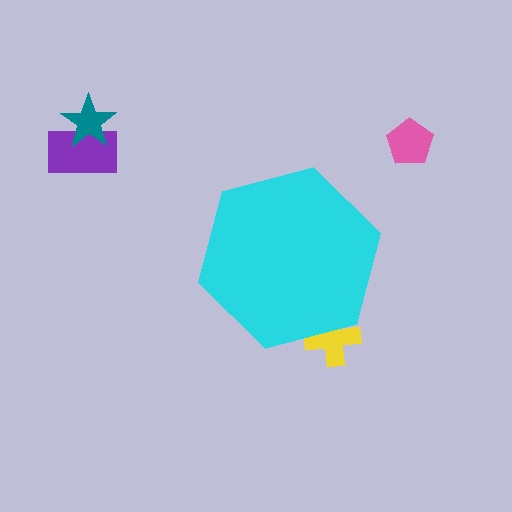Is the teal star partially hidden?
No, the teal star is fully visible.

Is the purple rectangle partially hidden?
No, the purple rectangle is fully visible.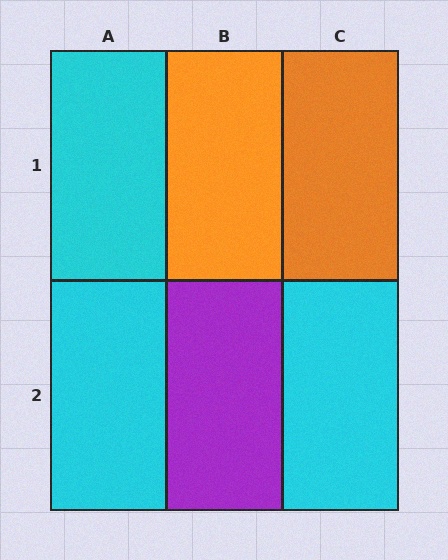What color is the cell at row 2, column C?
Cyan.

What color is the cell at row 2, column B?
Purple.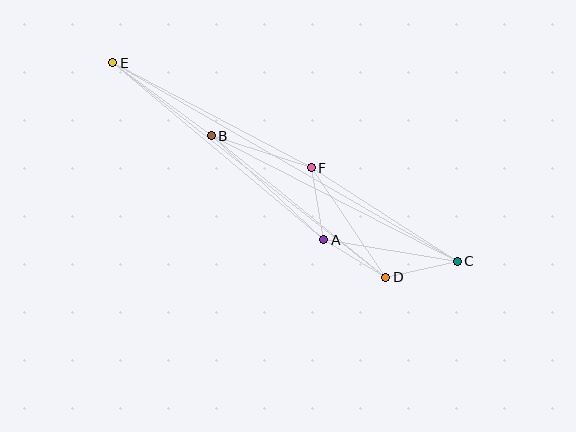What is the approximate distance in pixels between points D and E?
The distance between D and E is approximately 347 pixels.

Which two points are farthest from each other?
Points C and E are farthest from each other.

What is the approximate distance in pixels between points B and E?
The distance between B and E is approximately 123 pixels.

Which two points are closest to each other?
Points A and D are closest to each other.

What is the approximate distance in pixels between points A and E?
The distance between A and E is approximately 275 pixels.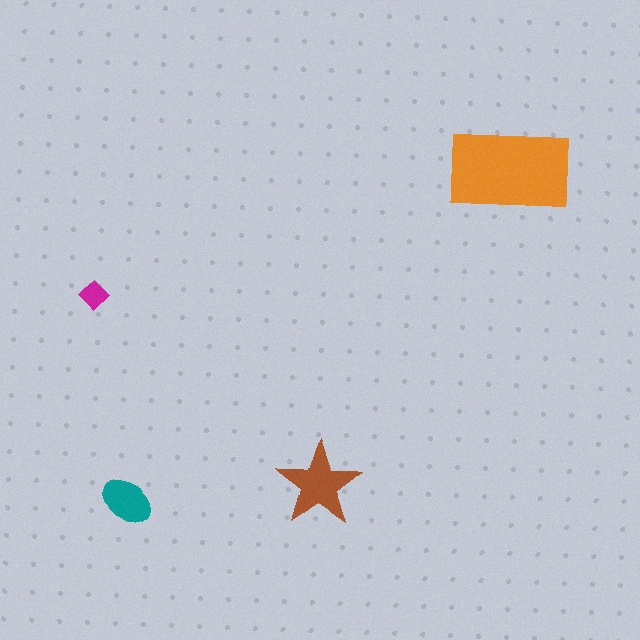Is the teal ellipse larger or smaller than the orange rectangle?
Smaller.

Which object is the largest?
The orange rectangle.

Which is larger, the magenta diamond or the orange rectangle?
The orange rectangle.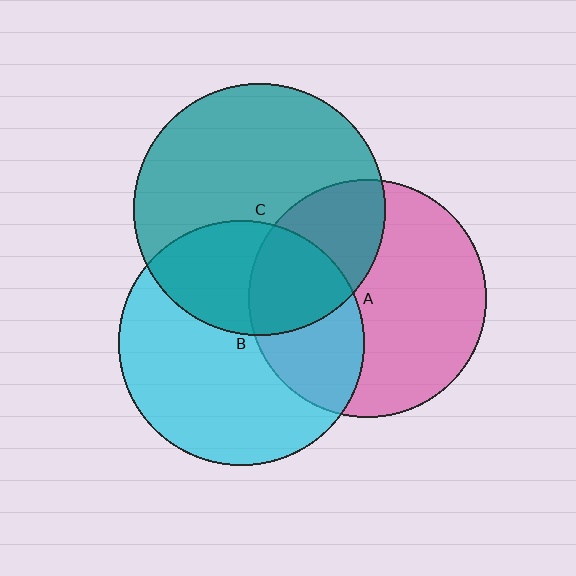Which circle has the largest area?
Circle C (teal).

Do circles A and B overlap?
Yes.